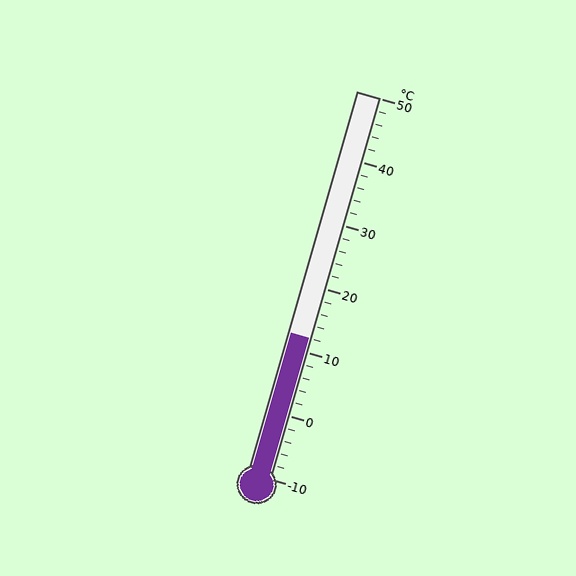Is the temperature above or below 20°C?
The temperature is below 20°C.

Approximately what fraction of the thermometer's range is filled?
The thermometer is filled to approximately 35% of its range.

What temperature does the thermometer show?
The thermometer shows approximately 12°C.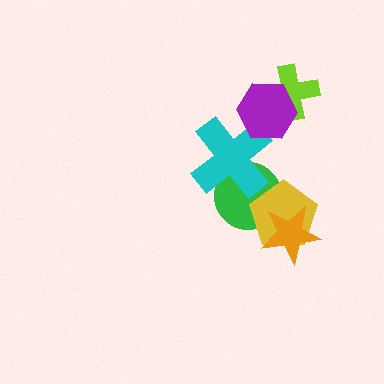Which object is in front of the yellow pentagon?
The orange star is in front of the yellow pentagon.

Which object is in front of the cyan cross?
The purple hexagon is in front of the cyan cross.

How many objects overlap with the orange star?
2 objects overlap with the orange star.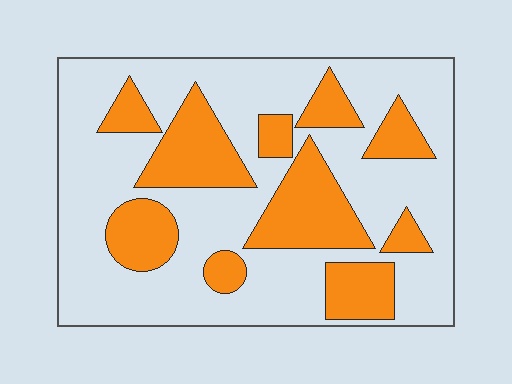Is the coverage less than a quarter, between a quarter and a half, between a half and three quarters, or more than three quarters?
Between a quarter and a half.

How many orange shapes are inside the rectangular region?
10.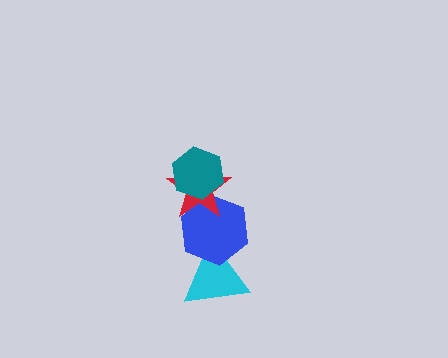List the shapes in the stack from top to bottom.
From top to bottom: the teal hexagon, the red star, the blue hexagon, the cyan triangle.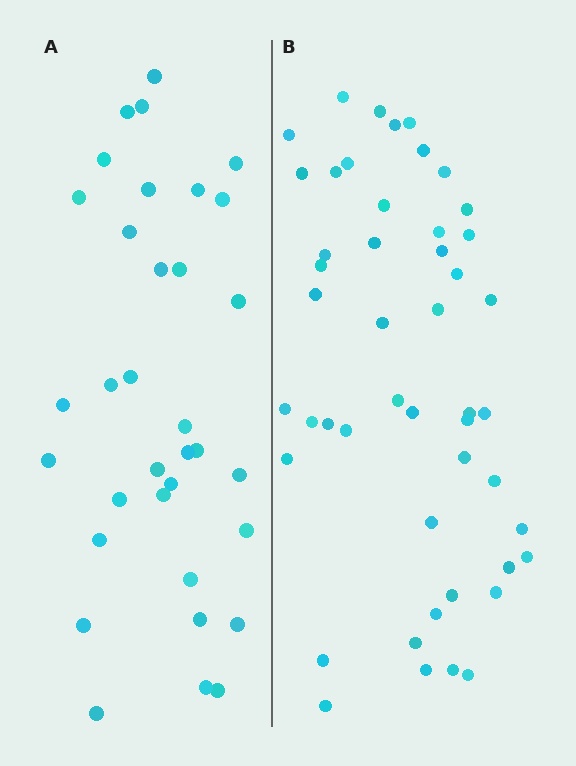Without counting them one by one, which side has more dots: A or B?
Region B (the right region) has more dots.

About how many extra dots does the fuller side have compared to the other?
Region B has approximately 15 more dots than region A.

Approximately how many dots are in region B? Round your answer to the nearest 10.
About 50 dots. (The exact count is 48, which rounds to 50.)